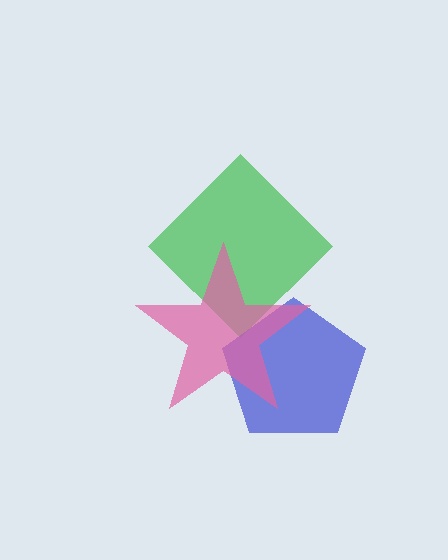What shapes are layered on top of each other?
The layered shapes are: a green diamond, a blue pentagon, a pink star.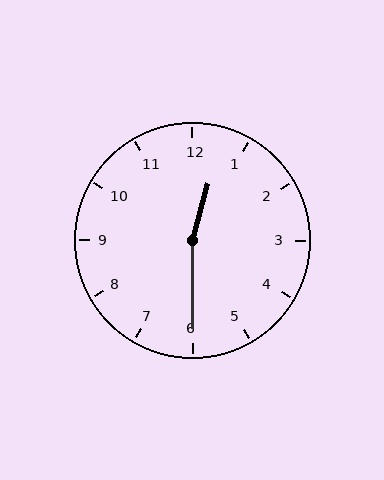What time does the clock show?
12:30.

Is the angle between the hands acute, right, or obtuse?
It is obtuse.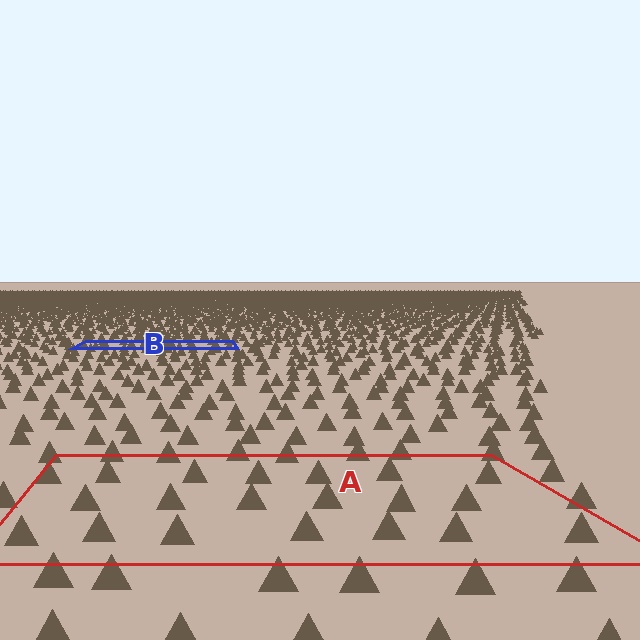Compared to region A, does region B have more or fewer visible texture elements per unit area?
Region B has more texture elements per unit area — they are packed more densely because it is farther away.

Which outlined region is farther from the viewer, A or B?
Region B is farther from the viewer — the texture elements inside it appear smaller and more densely packed.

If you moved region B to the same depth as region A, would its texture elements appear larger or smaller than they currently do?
They would appear larger. At a closer depth, the same texture elements are projected at a bigger on-screen size.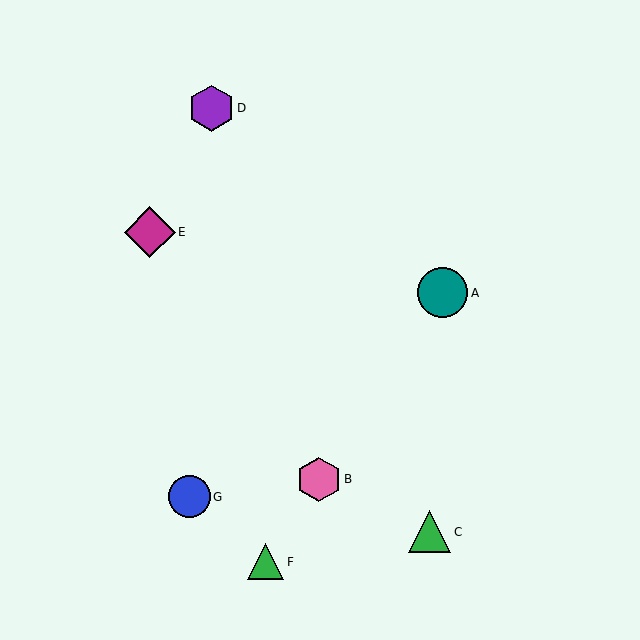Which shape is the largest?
The magenta diamond (labeled E) is the largest.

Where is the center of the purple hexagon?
The center of the purple hexagon is at (211, 108).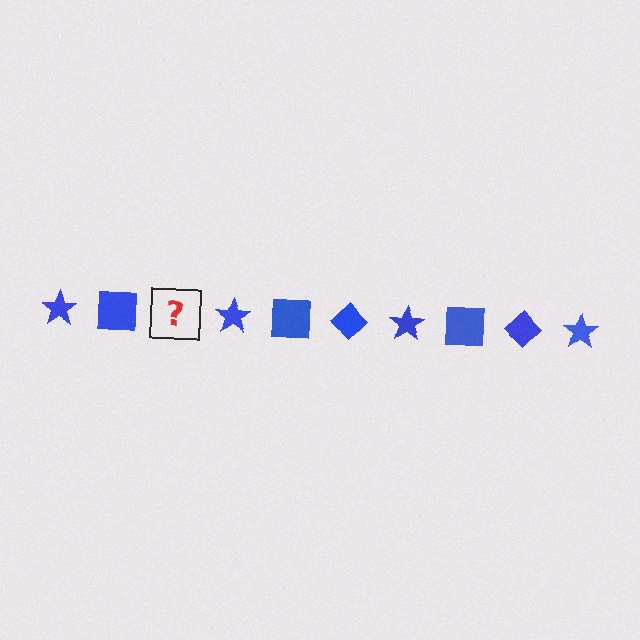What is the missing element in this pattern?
The missing element is a blue diamond.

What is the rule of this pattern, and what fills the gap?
The rule is that the pattern cycles through star, square, diamond shapes in blue. The gap should be filled with a blue diamond.